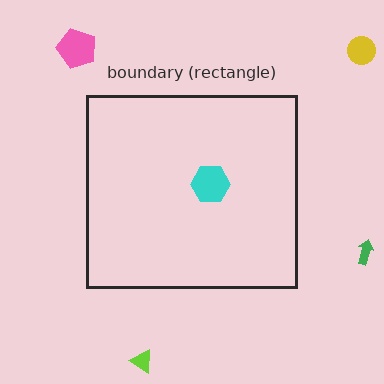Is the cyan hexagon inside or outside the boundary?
Inside.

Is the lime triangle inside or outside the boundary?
Outside.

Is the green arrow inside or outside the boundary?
Outside.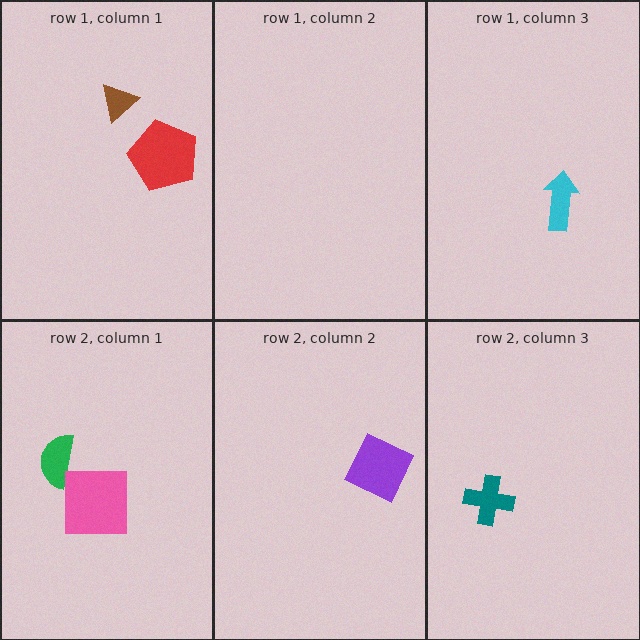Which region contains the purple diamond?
The row 2, column 2 region.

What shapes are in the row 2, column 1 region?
The green semicircle, the pink square.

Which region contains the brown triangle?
The row 1, column 1 region.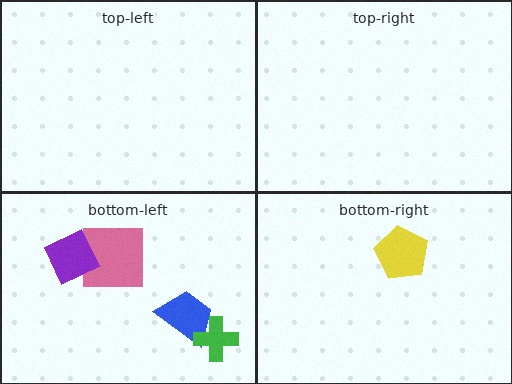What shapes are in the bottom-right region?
The yellow pentagon.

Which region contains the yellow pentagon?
The bottom-right region.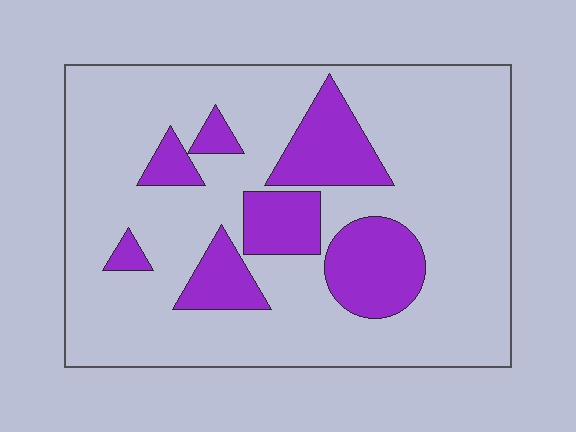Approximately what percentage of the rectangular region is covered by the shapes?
Approximately 20%.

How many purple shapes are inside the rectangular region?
7.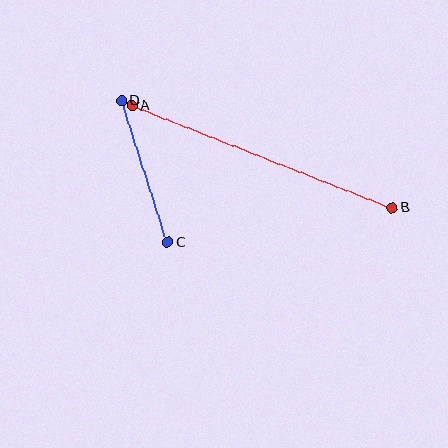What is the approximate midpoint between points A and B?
The midpoint is at approximately (262, 157) pixels.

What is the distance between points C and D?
The distance is approximately 149 pixels.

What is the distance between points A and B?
The distance is approximately 279 pixels.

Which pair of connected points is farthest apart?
Points A and B are farthest apart.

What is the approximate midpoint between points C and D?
The midpoint is at approximately (145, 171) pixels.